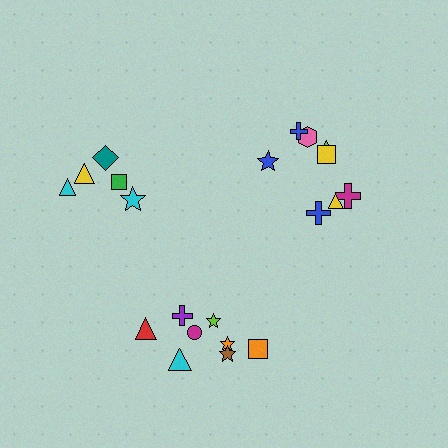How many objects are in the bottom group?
There are 8 objects.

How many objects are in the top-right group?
There are 8 objects.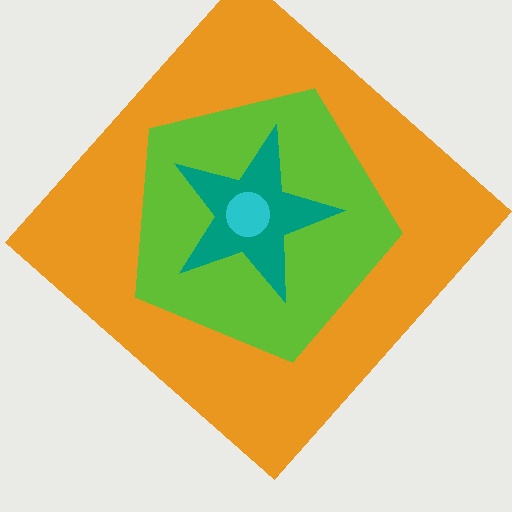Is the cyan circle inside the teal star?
Yes.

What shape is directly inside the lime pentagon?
The teal star.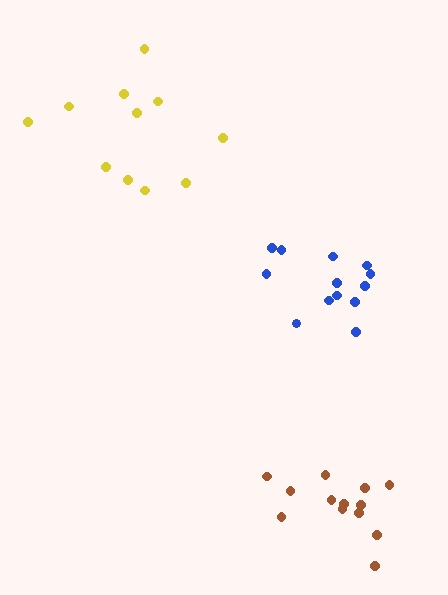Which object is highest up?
The yellow cluster is topmost.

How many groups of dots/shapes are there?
There are 3 groups.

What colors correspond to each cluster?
The clusters are colored: blue, yellow, brown.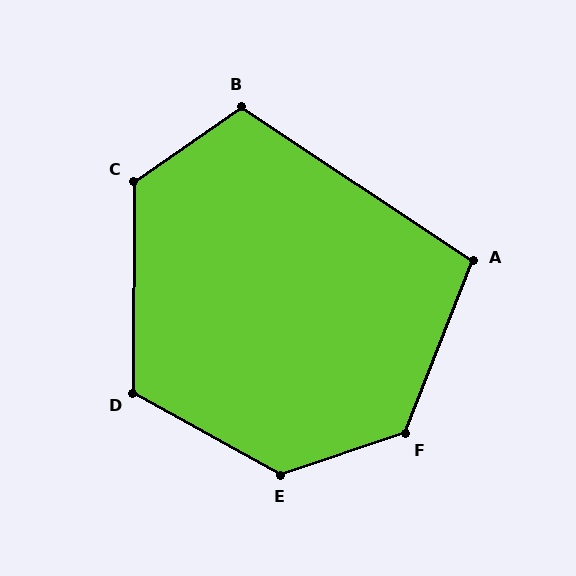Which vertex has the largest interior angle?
E, at approximately 133 degrees.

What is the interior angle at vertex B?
Approximately 111 degrees (obtuse).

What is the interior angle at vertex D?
Approximately 119 degrees (obtuse).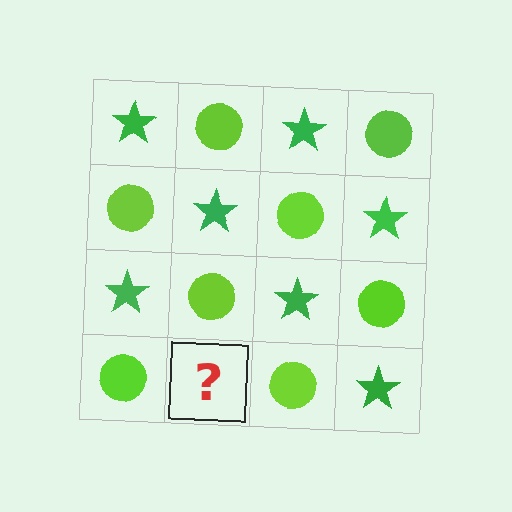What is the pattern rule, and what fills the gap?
The rule is that it alternates green star and lime circle in a checkerboard pattern. The gap should be filled with a green star.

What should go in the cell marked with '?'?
The missing cell should contain a green star.